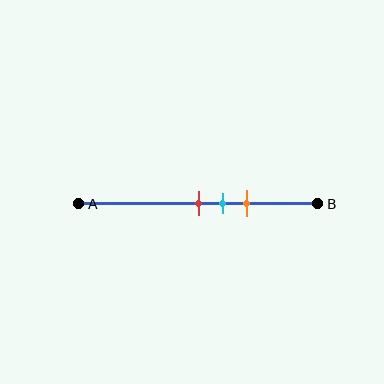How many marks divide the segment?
There are 3 marks dividing the segment.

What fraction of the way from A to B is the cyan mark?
The cyan mark is approximately 60% (0.6) of the way from A to B.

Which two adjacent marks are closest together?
The red and cyan marks are the closest adjacent pair.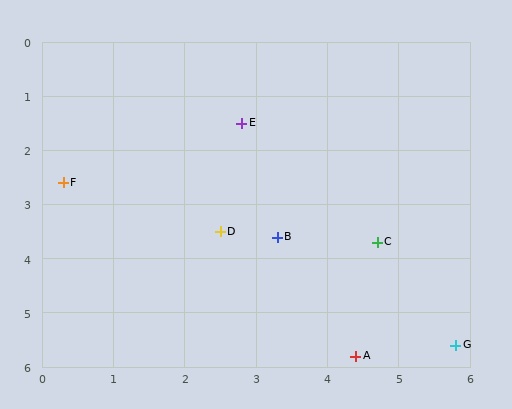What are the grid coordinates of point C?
Point C is at approximately (4.7, 3.7).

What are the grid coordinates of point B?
Point B is at approximately (3.3, 3.6).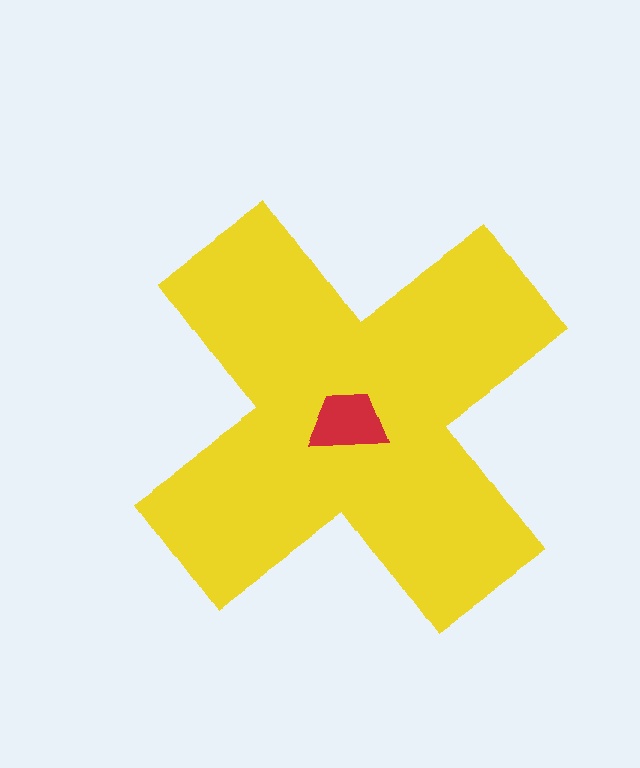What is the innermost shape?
The red trapezoid.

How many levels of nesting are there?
2.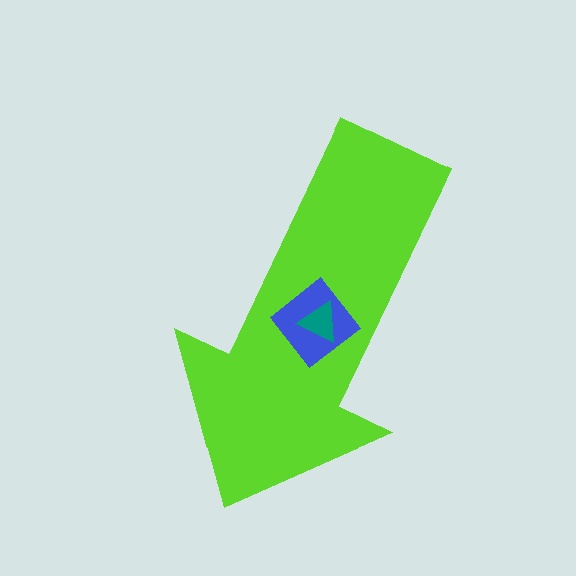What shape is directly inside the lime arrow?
The blue diamond.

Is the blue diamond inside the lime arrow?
Yes.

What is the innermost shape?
The teal triangle.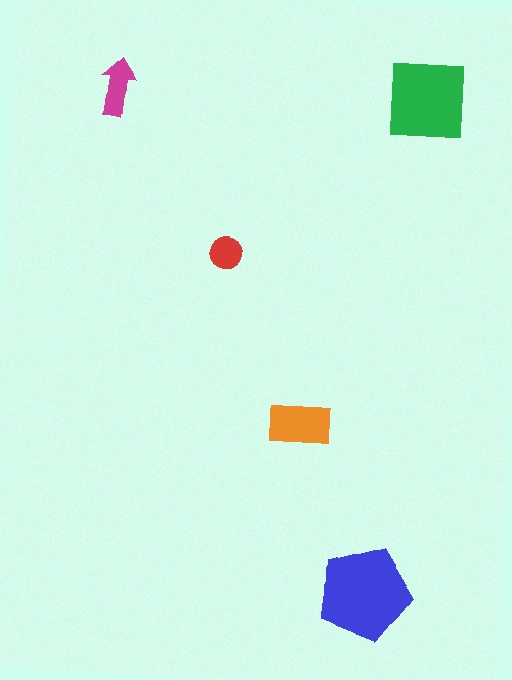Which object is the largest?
The blue pentagon.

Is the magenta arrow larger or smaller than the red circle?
Larger.